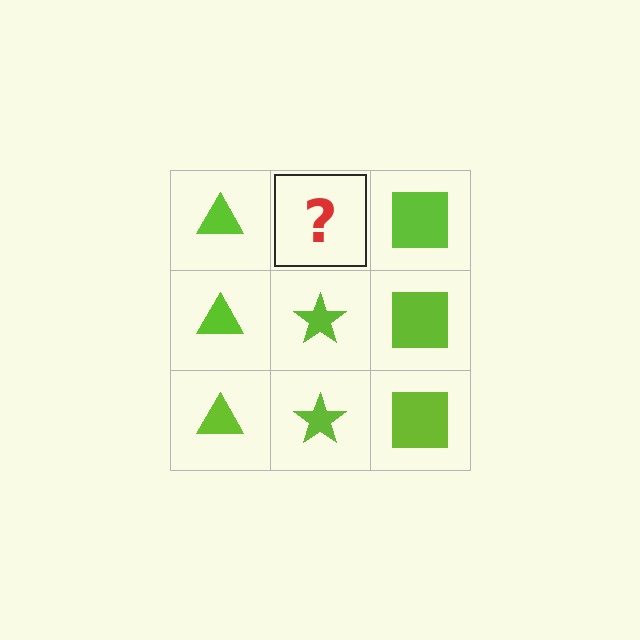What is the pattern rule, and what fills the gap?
The rule is that each column has a consistent shape. The gap should be filled with a lime star.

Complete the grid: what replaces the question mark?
The question mark should be replaced with a lime star.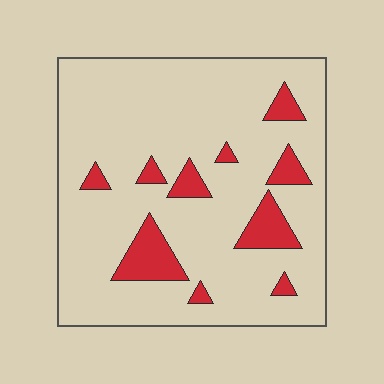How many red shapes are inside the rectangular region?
10.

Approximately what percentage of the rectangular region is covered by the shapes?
Approximately 15%.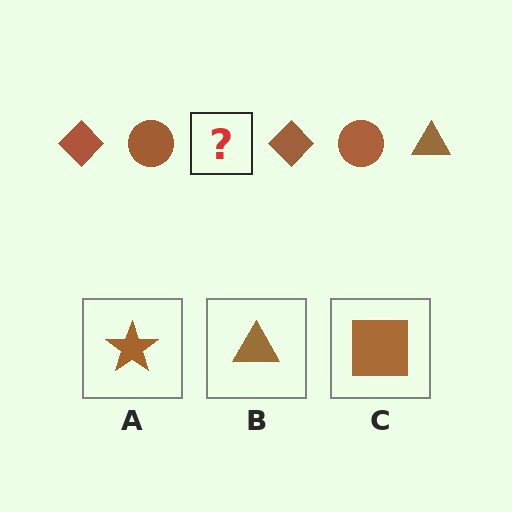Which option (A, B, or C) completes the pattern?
B.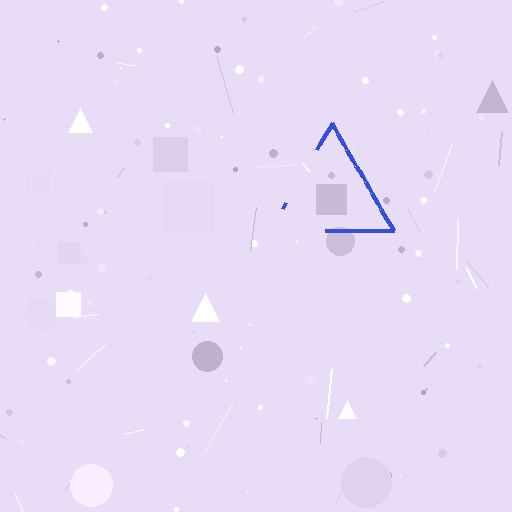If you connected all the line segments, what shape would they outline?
They would outline a triangle.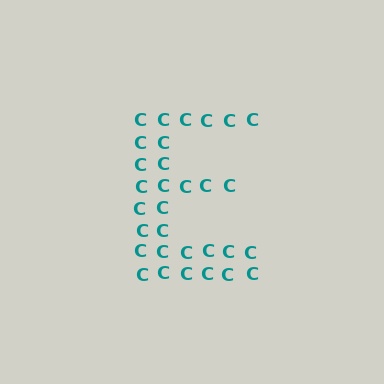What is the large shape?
The large shape is the letter E.